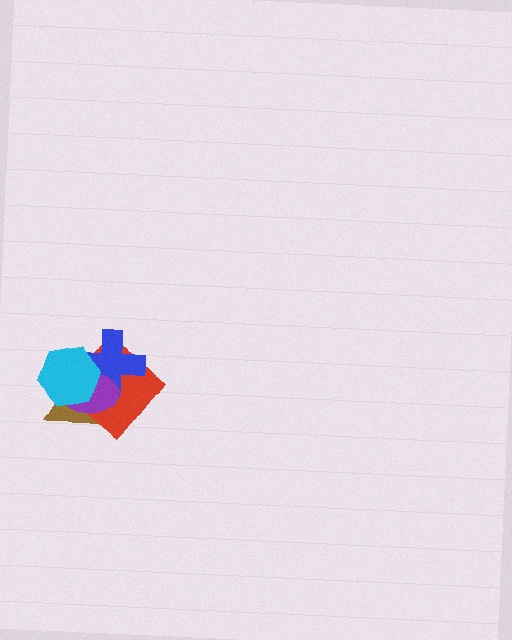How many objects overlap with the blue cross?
4 objects overlap with the blue cross.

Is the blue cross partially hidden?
Yes, it is partially covered by another shape.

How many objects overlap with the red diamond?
4 objects overlap with the red diamond.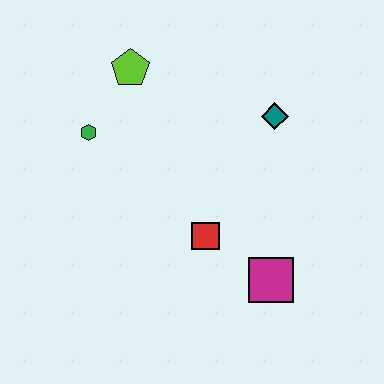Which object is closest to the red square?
The magenta square is closest to the red square.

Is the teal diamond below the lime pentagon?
Yes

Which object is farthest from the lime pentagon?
The magenta square is farthest from the lime pentagon.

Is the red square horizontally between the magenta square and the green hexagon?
Yes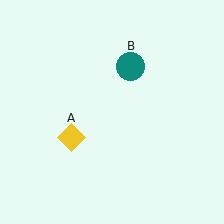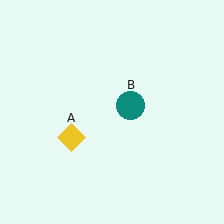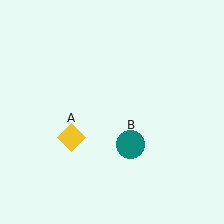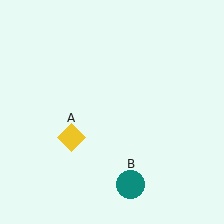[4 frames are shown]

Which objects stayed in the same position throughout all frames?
Yellow diamond (object A) remained stationary.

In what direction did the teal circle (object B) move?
The teal circle (object B) moved down.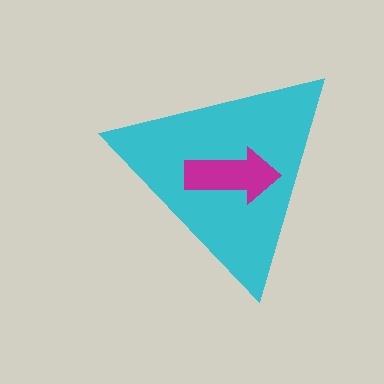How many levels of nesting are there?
2.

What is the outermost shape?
The cyan triangle.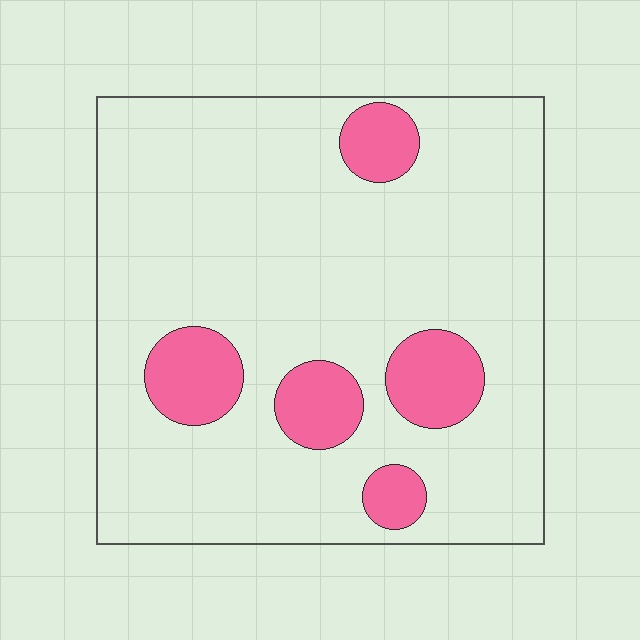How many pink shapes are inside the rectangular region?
5.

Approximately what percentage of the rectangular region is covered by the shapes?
Approximately 15%.